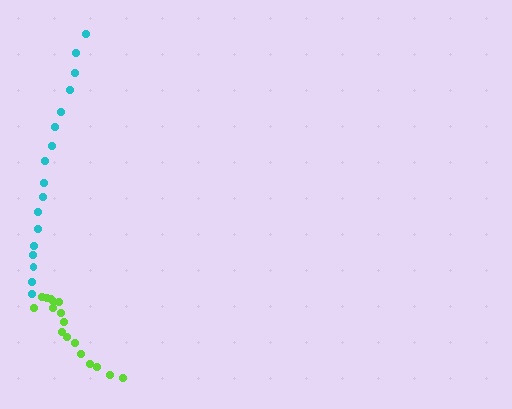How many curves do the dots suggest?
There are 2 distinct paths.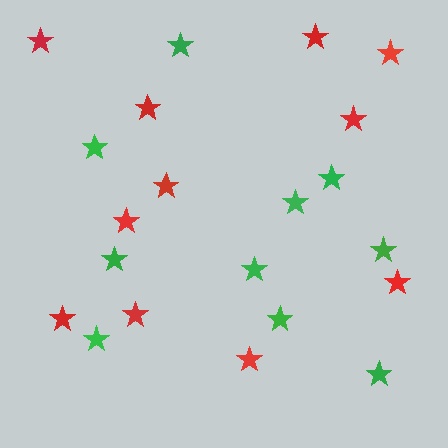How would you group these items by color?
There are 2 groups: one group of green stars (10) and one group of red stars (11).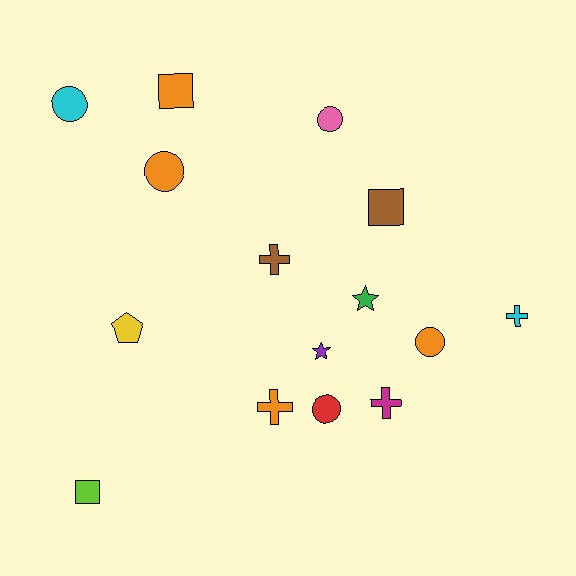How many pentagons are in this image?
There is 1 pentagon.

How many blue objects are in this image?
There are no blue objects.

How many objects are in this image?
There are 15 objects.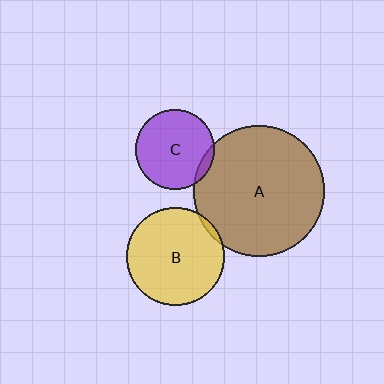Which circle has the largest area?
Circle A (brown).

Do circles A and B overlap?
Yes.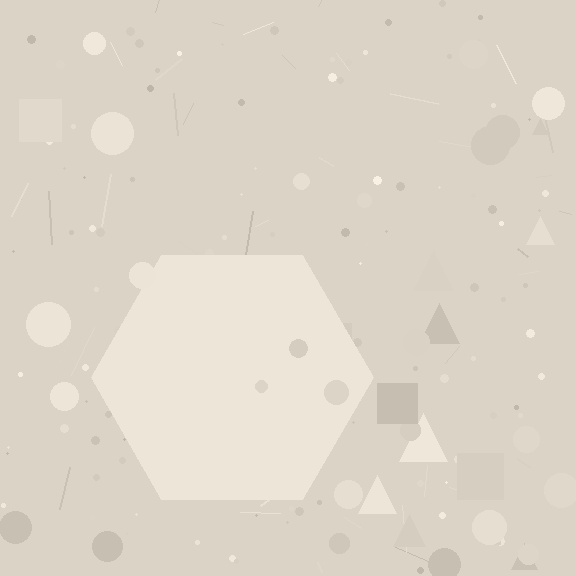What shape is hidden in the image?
A hexagon is hidden in the image.